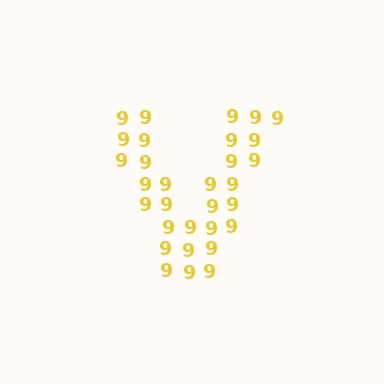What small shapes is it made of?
It is made of small digit 9's.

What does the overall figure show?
The overall figure shows the letter V.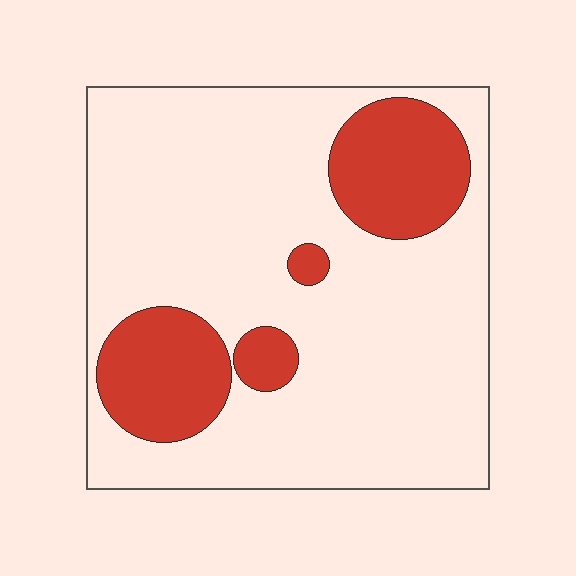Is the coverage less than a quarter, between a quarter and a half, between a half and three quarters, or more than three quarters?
Less than a quarter.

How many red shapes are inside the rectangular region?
4.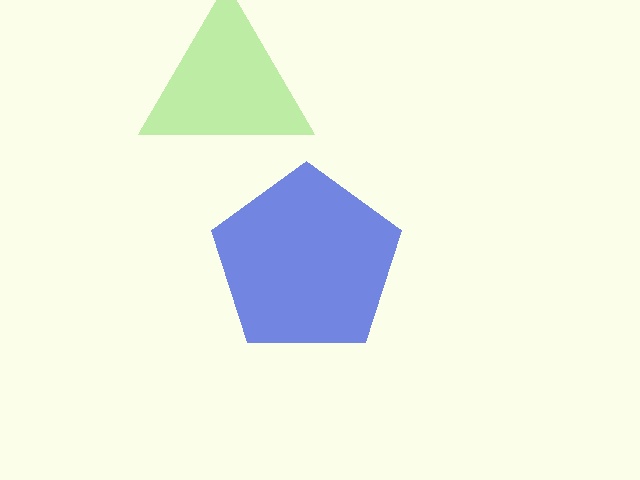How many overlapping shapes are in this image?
There are 2 overlapping shapes in the image.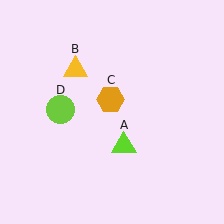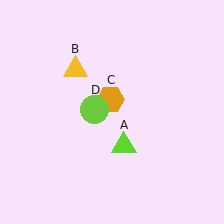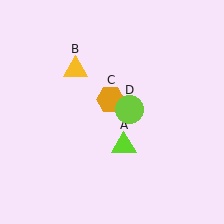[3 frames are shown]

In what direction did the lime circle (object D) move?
The lime circle (object D) moved right.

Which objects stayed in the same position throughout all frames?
Lime triangle (object A) and yellow triangle (object B) and orange hexagon (object C) remained stationary.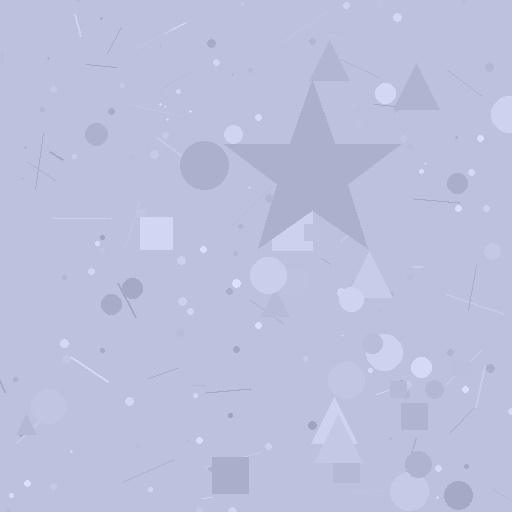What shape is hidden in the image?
A star is hidden in the image.